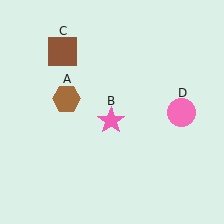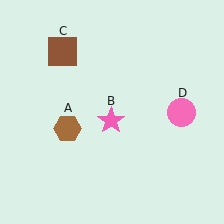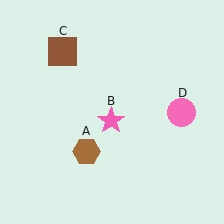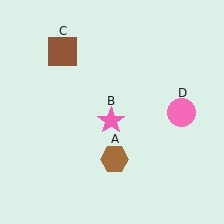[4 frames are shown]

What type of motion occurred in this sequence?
The brown hexagon (object A) rotated counterclockwise around the center of the scene.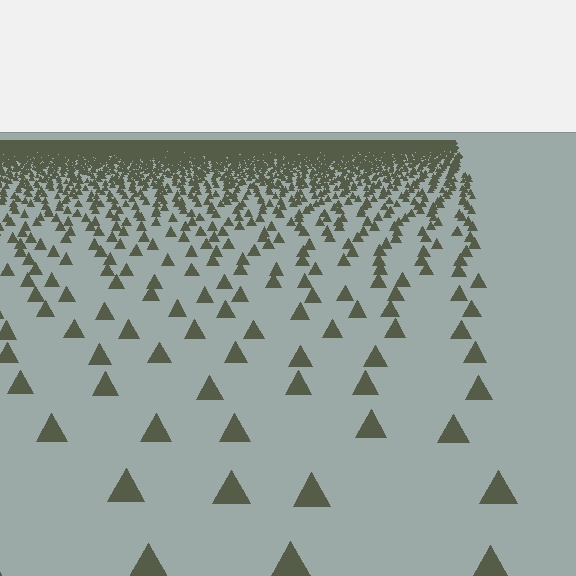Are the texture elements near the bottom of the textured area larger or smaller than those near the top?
Larger. Near the bottom, elements are closer to the viewer and appear at a bigger on-screen size.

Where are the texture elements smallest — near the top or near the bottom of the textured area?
Near the top.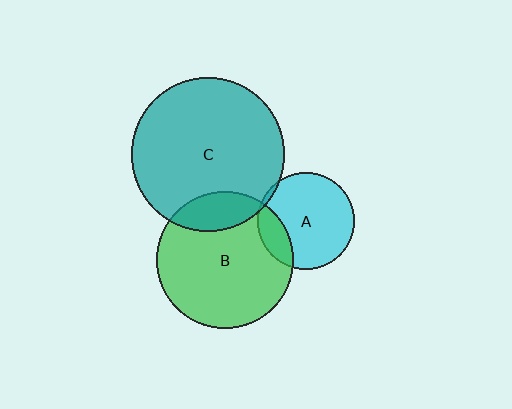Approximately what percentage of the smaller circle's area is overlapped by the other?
Approximately 5%.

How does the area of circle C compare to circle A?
Approximately 2.5 times.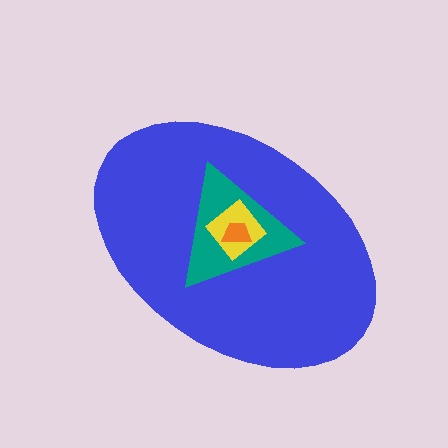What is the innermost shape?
The orange trapezoid.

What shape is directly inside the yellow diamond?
The orange trapezoid.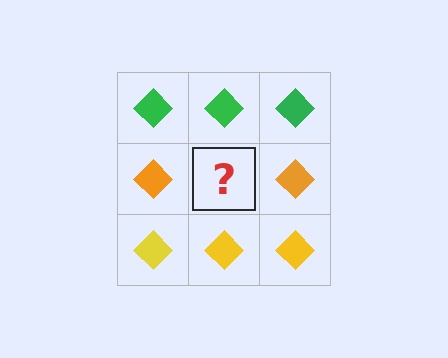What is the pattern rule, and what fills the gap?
The rule is that each row has a consistent color. The gap should be filled with an orange diamond.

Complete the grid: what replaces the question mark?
The question mark should be replaced with an orange diamond.